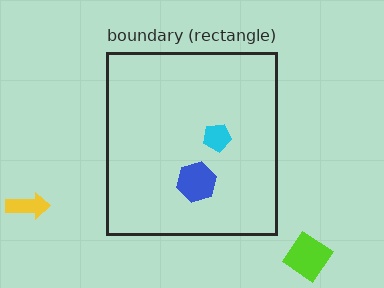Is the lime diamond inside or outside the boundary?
Outside.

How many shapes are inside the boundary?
2 inside, 2 outside.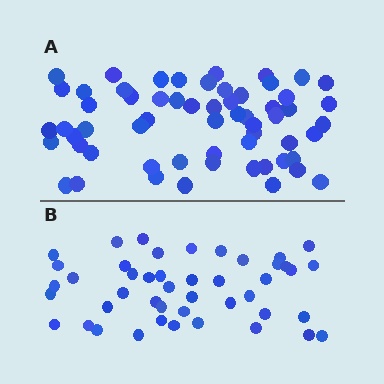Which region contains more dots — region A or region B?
Region A (the top region) has more dots.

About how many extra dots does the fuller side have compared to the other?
Region A has approximately 15 more dots than region B.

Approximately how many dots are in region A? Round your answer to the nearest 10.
About 60 dots.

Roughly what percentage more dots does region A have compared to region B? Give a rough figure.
About 35% more.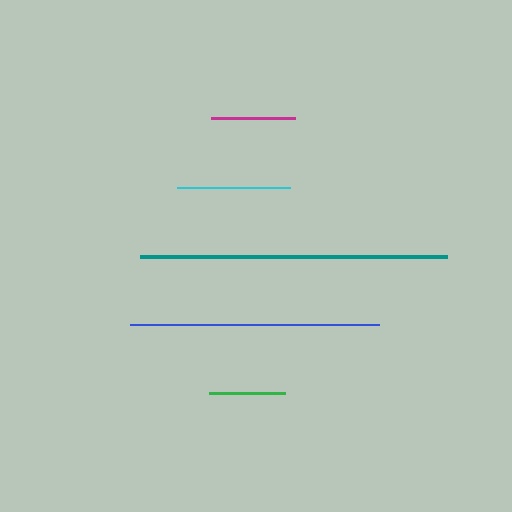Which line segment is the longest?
The teal line is the longest at approximately 307 pixels.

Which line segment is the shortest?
The green line is the shortest at approximately 77 pixels.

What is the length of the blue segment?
The blue segment is approximately 249 pixels long.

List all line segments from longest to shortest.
From longest to shortest: teal, blue, cyan, magenta, green.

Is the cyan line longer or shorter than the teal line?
The teal line is longer than the cyan line.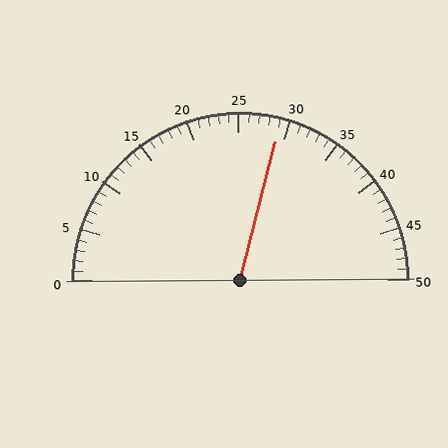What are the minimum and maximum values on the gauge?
The gauge ranges from 0 to 50.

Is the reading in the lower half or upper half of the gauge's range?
The reading is in the upper half of the range (0 to 50).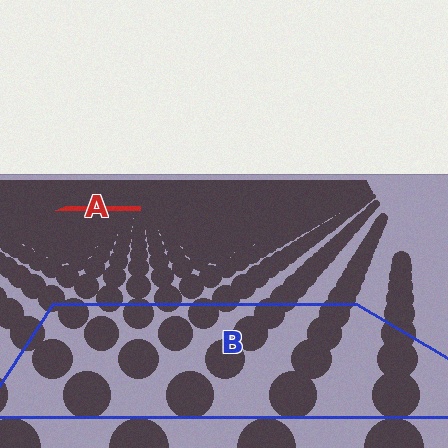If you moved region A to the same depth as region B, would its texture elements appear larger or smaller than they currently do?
They would appear larger. At a closer depth, the same texture elements are projected at a bigger on-screen size.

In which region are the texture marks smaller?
The texture marks are smaller in region A, because it is farther away.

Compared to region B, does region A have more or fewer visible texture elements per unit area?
Region A has more texture elements per unit area — they are packed more densely because it is farther away.